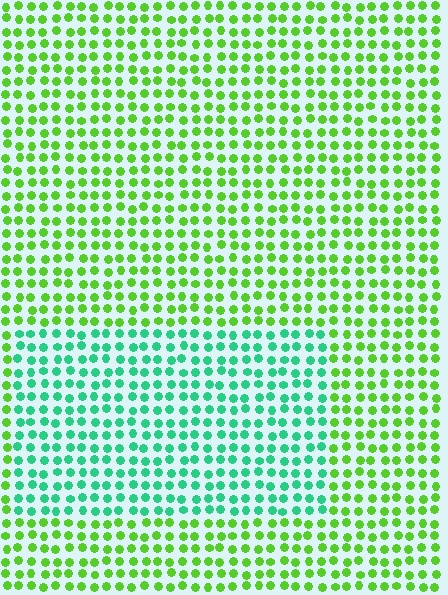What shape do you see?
I see a rectangle.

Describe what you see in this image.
The image is filled with small lime elements in a uniform arrangement. A rectangle-shaped region is visible where the elements are tinted to a slightly different hue, forming a subtle color boundary.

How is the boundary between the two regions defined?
The boundary is defined purely by a slight shift in hue (about 50 degrees). Spacing, size, and orientation are identical on both sides.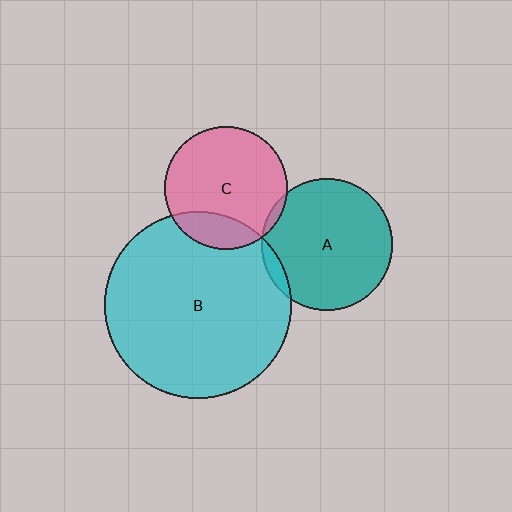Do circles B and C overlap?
Yes.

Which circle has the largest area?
Circle B (cyan).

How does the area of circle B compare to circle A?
Approximately 2.0 times.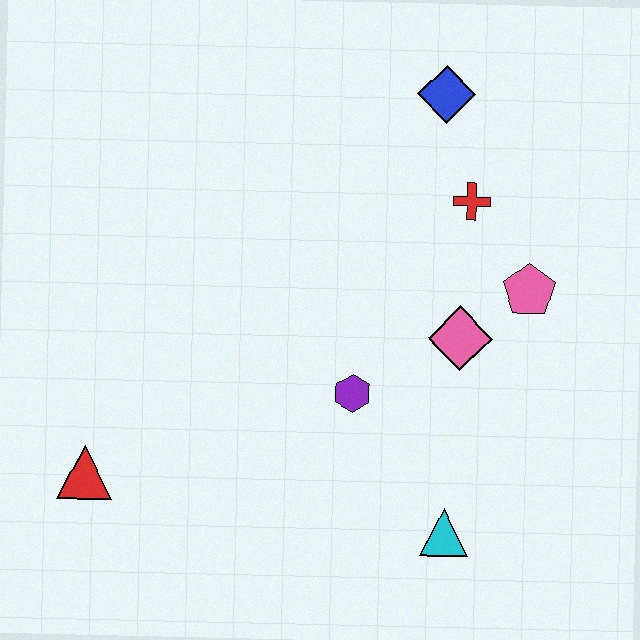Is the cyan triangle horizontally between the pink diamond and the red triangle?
Yes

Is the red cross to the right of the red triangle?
Yes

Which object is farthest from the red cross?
The red triangle is farthest from the red cross.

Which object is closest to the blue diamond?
The red cross is closest to the blue diamond.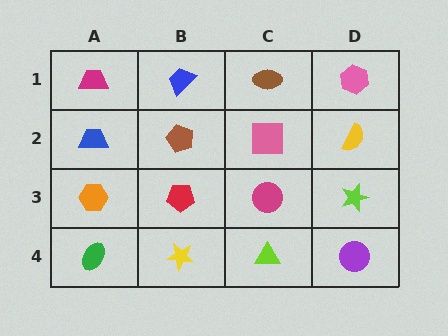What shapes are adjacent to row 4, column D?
A lime star (row 3, column D), a lime triangle (row 4, column C).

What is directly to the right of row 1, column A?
A blue trapezoid.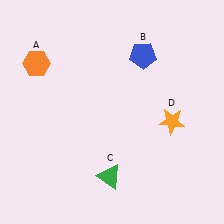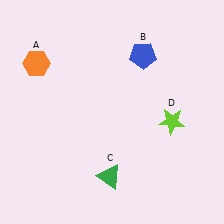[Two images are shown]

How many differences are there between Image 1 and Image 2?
There is 1 difference between the two images.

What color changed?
The star (D) changed from orange in Image 1 to lime in Image 2.